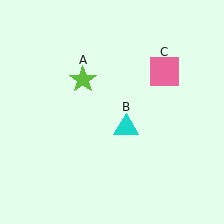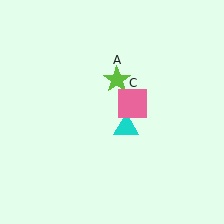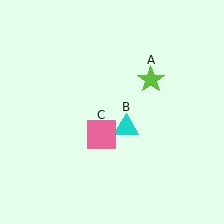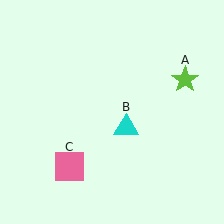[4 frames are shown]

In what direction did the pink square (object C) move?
The pink square (object C) moved down and to the left.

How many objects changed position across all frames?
2 objects changed position: lime star (object A), pink square (object C).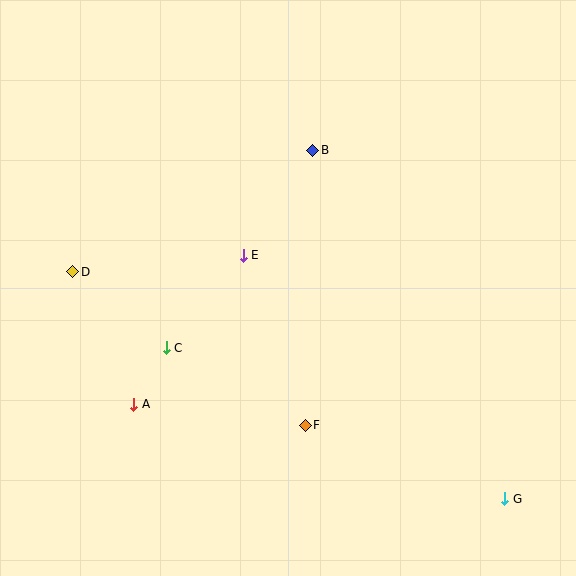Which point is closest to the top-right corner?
Point B is closest to the top-right corner.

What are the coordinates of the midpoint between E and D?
The midpoint between E and D is at (158, 264).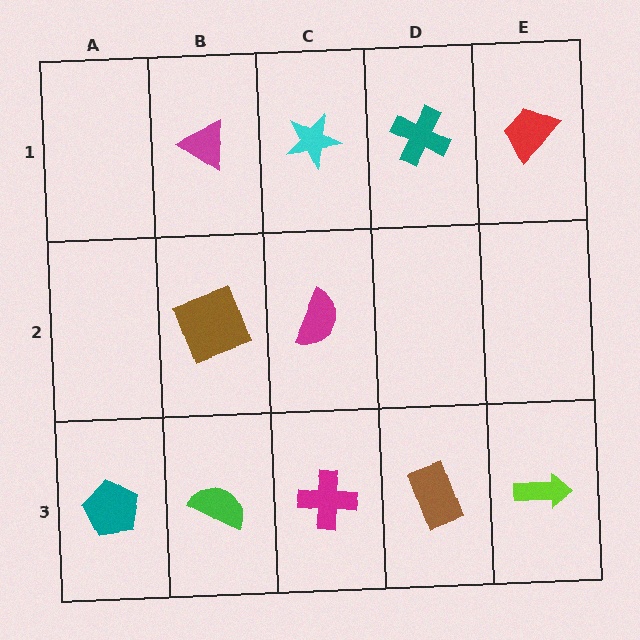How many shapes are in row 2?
2 shapes.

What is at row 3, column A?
A teal pentagon.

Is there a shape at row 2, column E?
No, that cell is empty.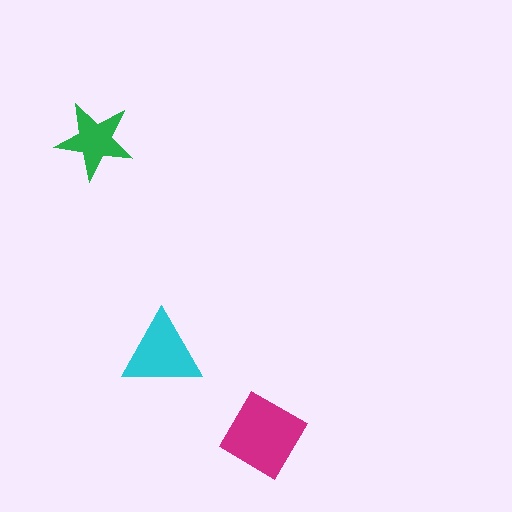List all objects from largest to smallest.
The magenta diamond, the cyan triangle, the green star.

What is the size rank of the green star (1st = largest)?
3rd.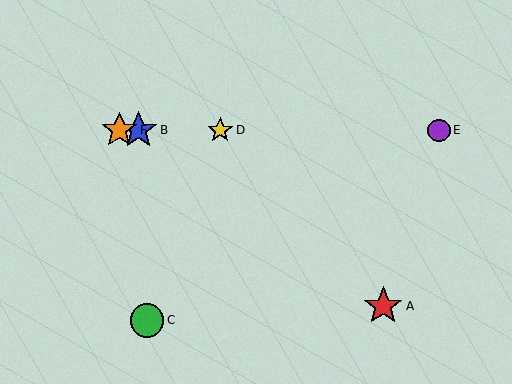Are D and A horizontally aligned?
No, D is at y≈130 and A is at y≈306.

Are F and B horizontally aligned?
Yes, both are at y≈130.